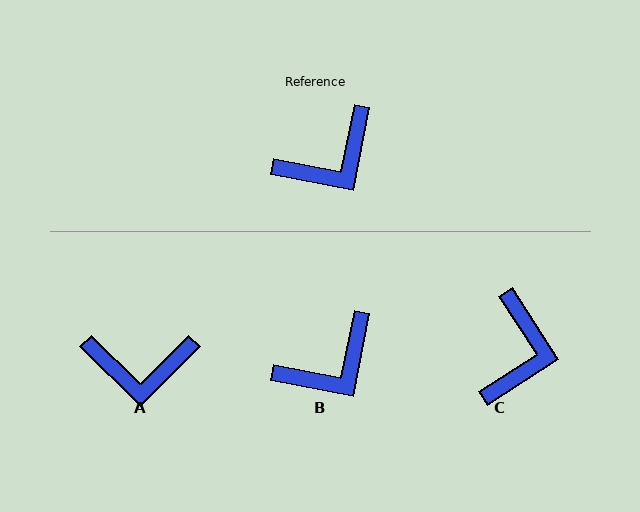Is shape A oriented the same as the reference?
No, it is off by about 34 degrees.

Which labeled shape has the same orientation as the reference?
B.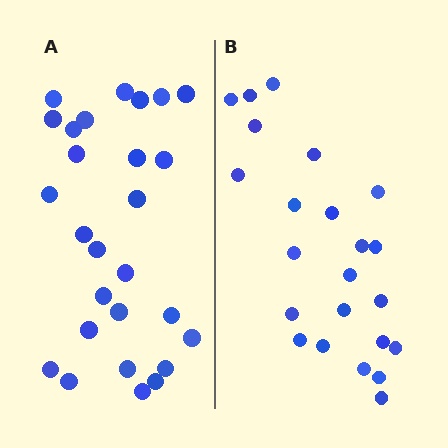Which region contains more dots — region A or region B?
Region A (the left region) has more dots.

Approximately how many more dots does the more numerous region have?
Region A has about 4 more dots than region B.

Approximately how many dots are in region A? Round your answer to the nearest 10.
About 30 dots. (The exact count is 27, which rounds to 30.)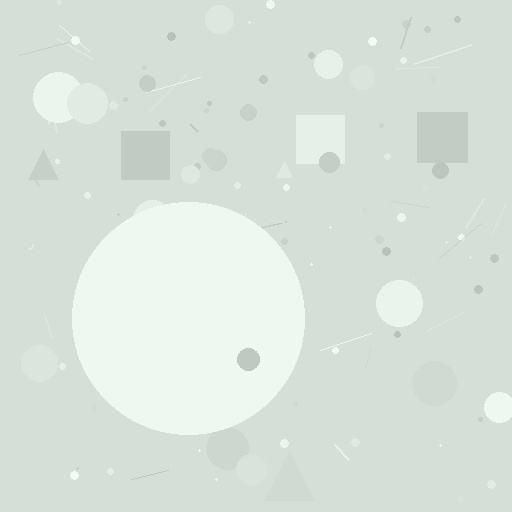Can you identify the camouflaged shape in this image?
The camouflaged shape is a circle.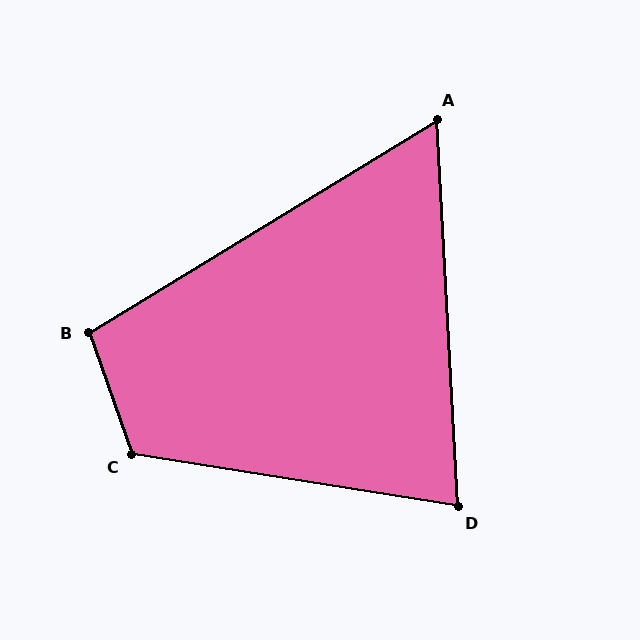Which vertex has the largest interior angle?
C, at approximately 118 degrees.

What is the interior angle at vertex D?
Approximately 78 degrees (acute).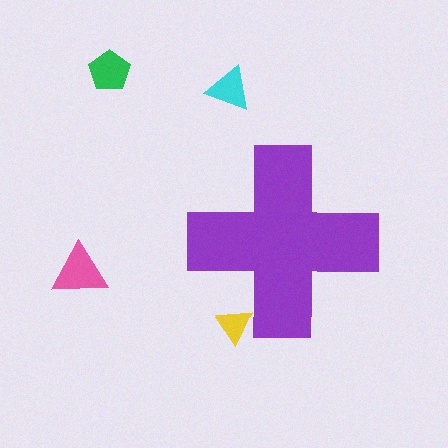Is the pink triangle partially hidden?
No, the pink triangle is fully visible.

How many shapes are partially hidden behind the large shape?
1 shape is partially hidden.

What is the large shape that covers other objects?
A purple cross.